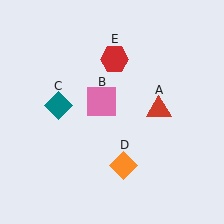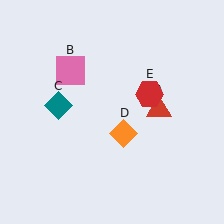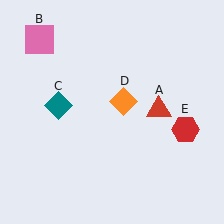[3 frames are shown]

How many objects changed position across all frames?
3 objects changed position: pink square (object B), orange diamond (object D), red hexagon (object E).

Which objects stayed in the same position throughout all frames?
Red triangle (object A) and teal diamond (object C) remained stationary.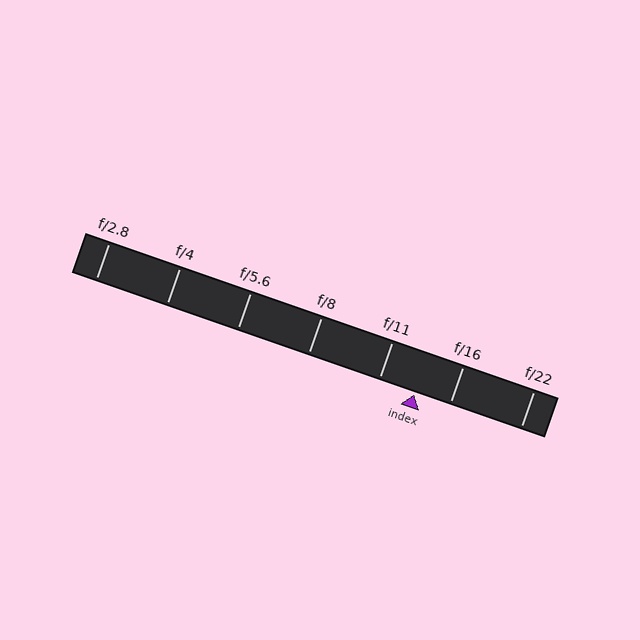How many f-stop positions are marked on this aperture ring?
There are 7 f-stop positions marked.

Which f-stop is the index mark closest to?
The index mark is closest to f/16.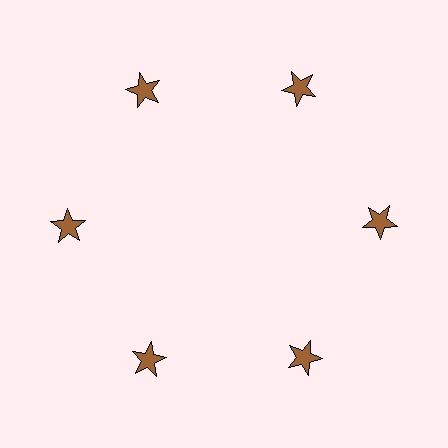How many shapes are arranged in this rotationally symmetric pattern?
There are 6 shapes, arranged in 6 groups of 1.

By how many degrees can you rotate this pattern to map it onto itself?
The pattern maps onto itself every 60 degrees of rotation.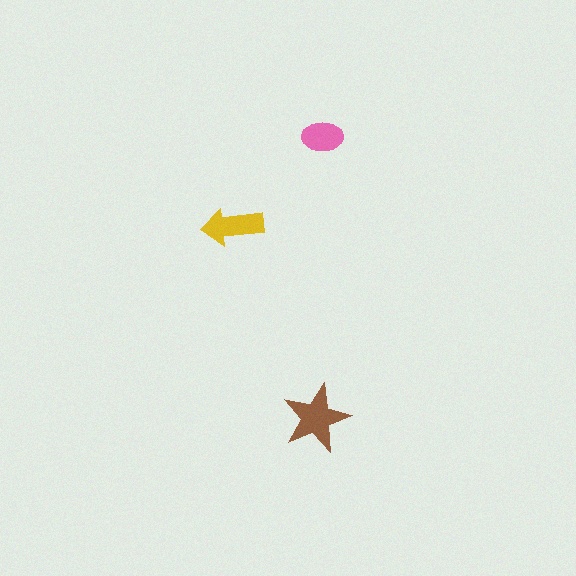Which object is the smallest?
The pink ellipse.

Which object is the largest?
The brown star.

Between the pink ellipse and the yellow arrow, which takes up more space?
The yellow arrow.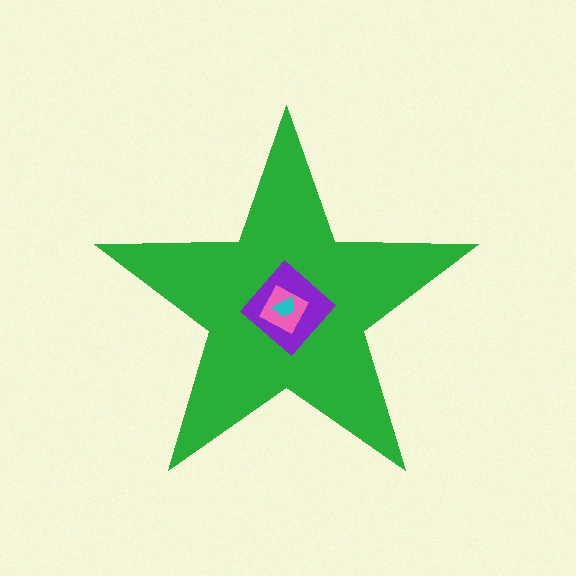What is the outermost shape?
The green star.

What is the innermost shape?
The cyan trapezoid.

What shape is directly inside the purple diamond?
The pink diamond.